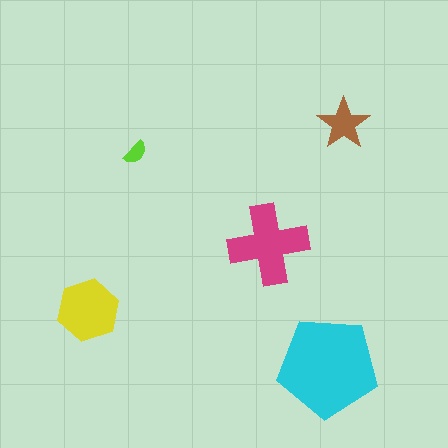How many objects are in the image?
There are 5 objects in the image.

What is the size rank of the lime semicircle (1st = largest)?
5th.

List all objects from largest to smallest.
The cyan pentagon, the magenta cross, the yellow hexagon, the brown star, the lime semicircle.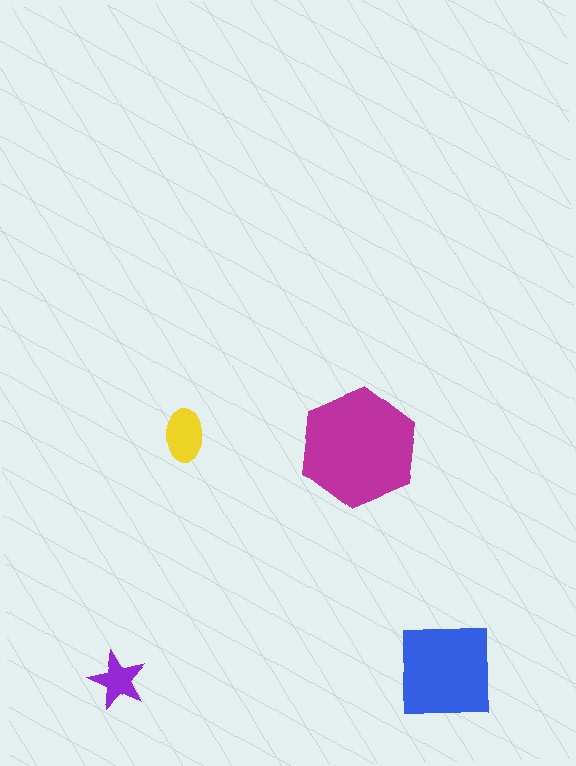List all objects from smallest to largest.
The purple star, the yellow ellipse, the blue square, the magenta hexagon.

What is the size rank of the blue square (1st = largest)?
2nd.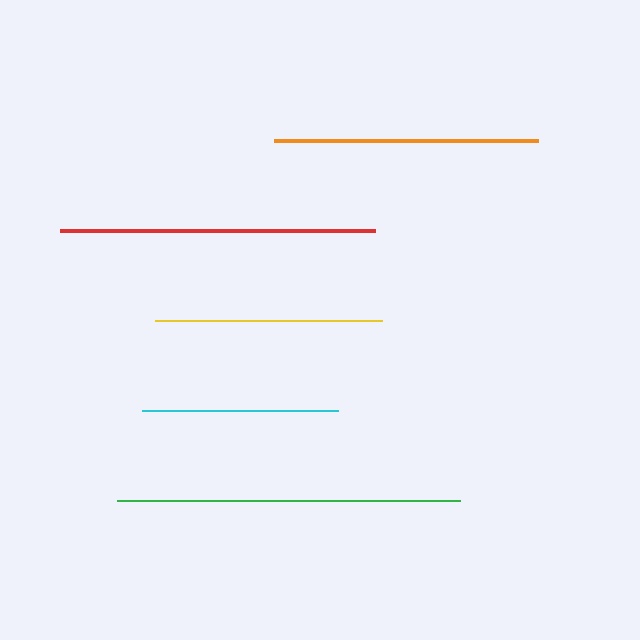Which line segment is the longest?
The green line is the longest at approximately 344 pixels.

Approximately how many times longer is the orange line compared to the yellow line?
The orange line is approximately 1.2 times the length of the yellow line.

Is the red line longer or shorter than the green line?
The green line is longer than the red line.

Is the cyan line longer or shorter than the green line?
The green line is longer than the cyan line.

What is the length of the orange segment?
The orange segment is approximately 264 pixels long.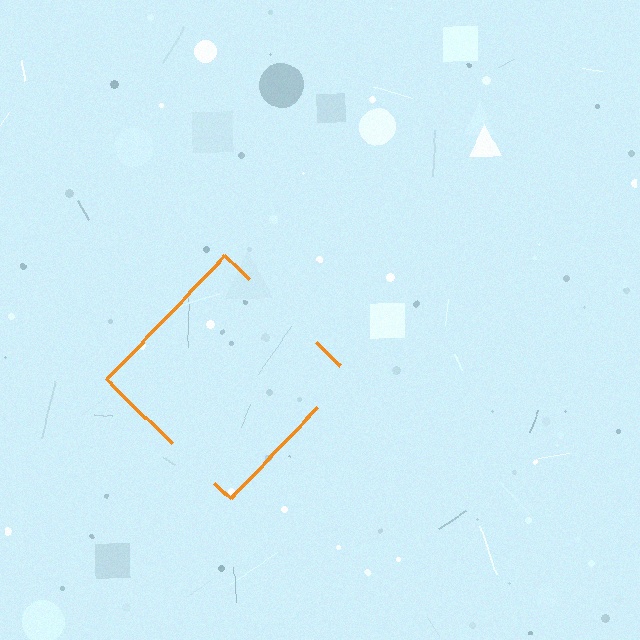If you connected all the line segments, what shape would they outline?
They would outline a diamond.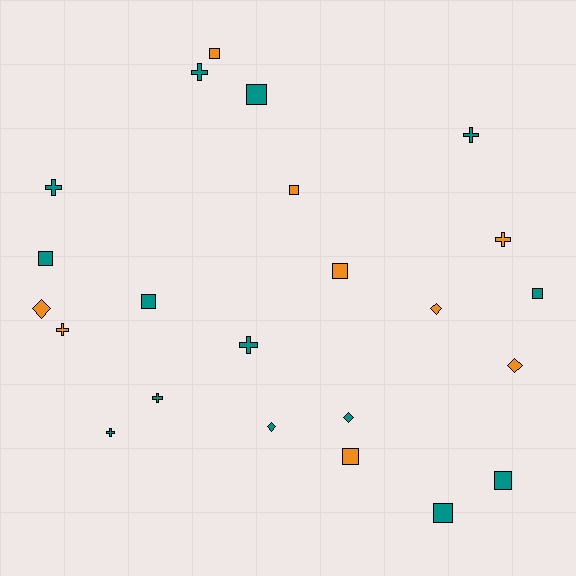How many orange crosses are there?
There are 2 orange crosses.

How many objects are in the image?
There are 23 objects.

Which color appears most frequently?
Teal, with 14 objects.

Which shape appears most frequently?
Square, with 10 objects.